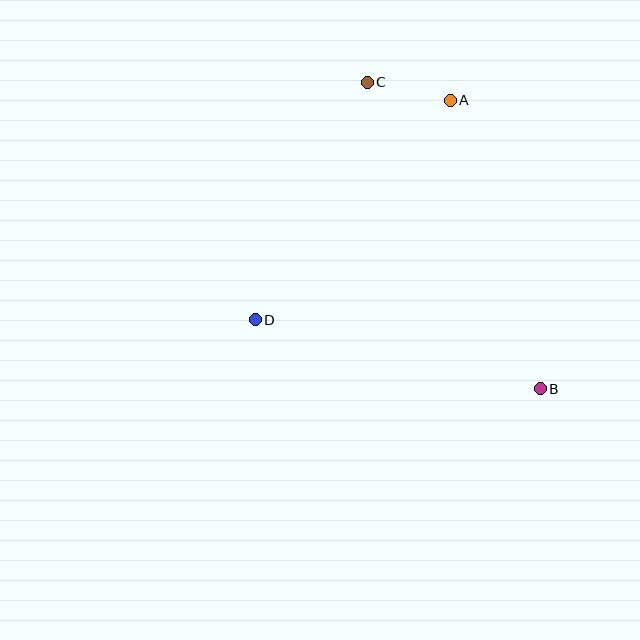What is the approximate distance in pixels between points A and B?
The distance between A and B is approximately 302 pixels.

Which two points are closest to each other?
Points A and C are closest to each other.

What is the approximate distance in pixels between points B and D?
The distance between B and D is approximately 293 pixels.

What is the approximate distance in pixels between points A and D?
The distance between A and D is approximately 293 pixels.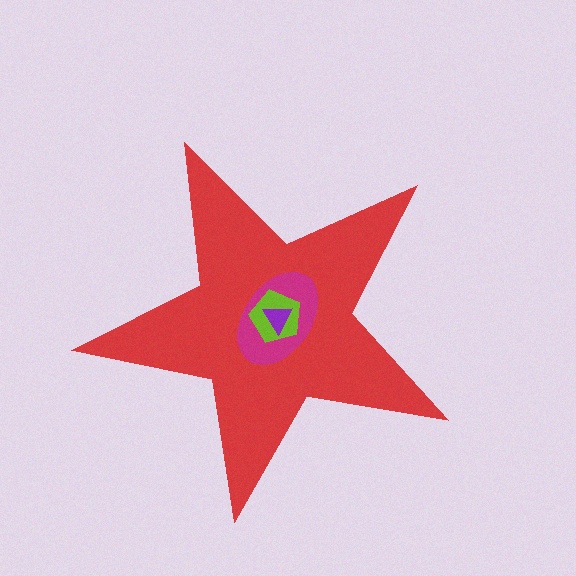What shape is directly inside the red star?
The magenta ellipse.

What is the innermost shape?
The purple triangle.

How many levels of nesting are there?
4.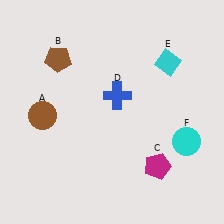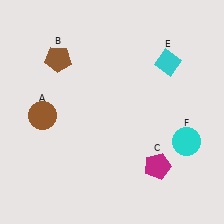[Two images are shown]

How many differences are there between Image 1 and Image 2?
There is 1 difference between the two images.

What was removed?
The blue cross (D) was removed in Image 2.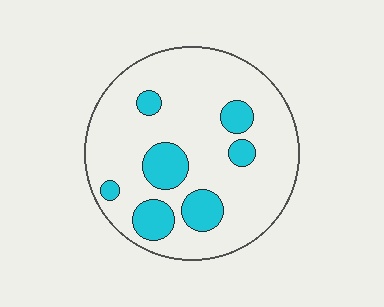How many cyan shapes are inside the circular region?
7.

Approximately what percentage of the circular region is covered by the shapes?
Approximately 20%.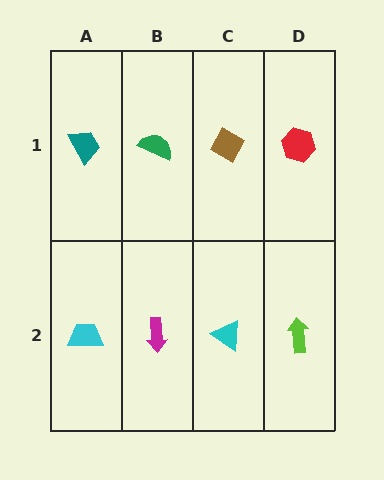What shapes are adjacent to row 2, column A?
A teal trapezoid (row 1, column A), a magenta arrow (row 2, column B).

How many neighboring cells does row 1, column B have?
3.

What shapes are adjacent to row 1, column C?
A cyan triangle (row 2, column C), a green semicircle (row 1, column B), a red hexagon (row 1, column D).